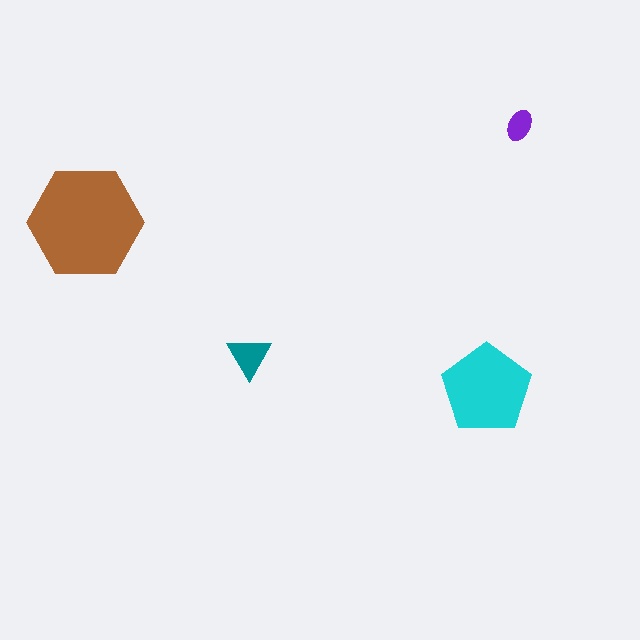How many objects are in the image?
There are 4 objects in the image.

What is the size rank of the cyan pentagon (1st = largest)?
2nd.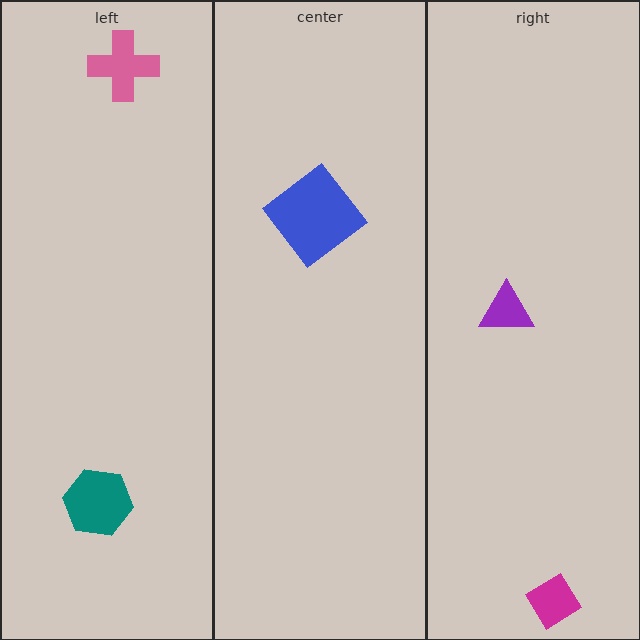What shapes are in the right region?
The magenta diamond, the purple triangle.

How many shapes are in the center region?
1.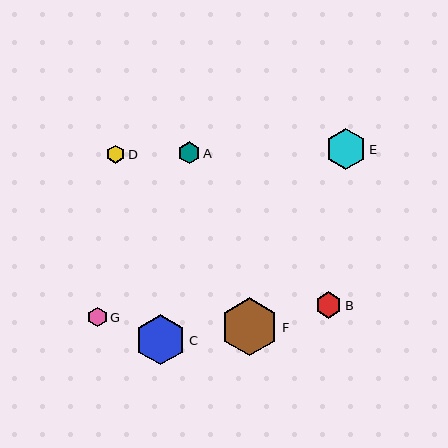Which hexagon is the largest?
Hexagon F is the largest with a size of approximately 58 pixels.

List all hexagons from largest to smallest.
From largest to smallest: F, C, E, B, A, G, D.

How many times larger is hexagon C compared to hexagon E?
Hexagon C is approximately 1.2 times the size of hexagon E.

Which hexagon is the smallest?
Hexagon D is the smallest with a size of approximately 18 pixels.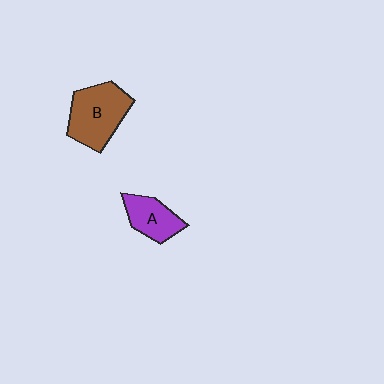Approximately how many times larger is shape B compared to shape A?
Approximately 1.6 times.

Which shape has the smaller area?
Shape A (purple).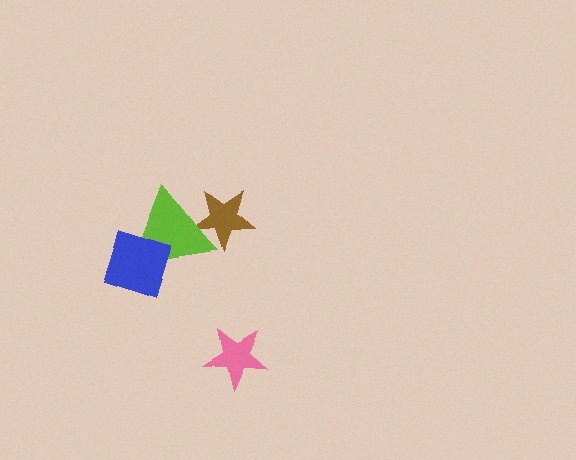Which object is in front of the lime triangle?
The blue diamond is in front of the lime triangle.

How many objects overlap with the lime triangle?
2 objects overlap with the lime triangle.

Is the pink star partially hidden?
No, no other shape covers it.